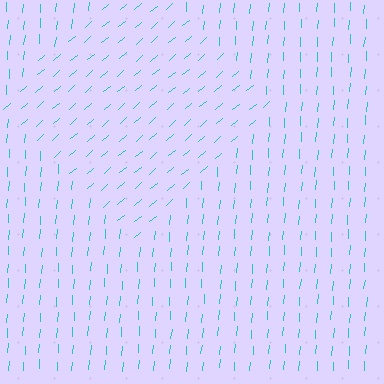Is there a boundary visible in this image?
Yes, there is a texture boundary formed by a change in line orientation.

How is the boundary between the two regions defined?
The boundary is defined purely by a change in line orientation (approximately 45 degrees difference). All lines are the same color and thickness.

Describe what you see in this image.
The image is filled with small cyan line segments. A diamond region in the image has lines oriented differently from the surrounding lines, creating a visible texture boundary.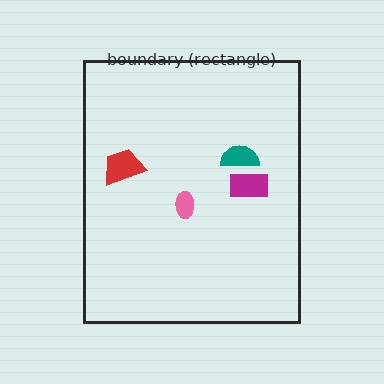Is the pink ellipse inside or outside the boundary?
Inside.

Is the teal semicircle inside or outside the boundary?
Inside.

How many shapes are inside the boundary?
4 inside, 0 outside.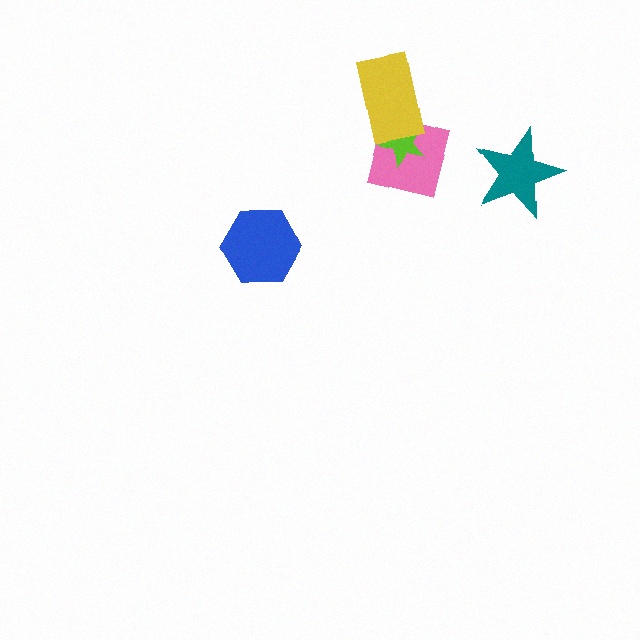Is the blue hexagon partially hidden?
No, no other shape covers it.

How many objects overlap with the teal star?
0 objects overlap with the teal star.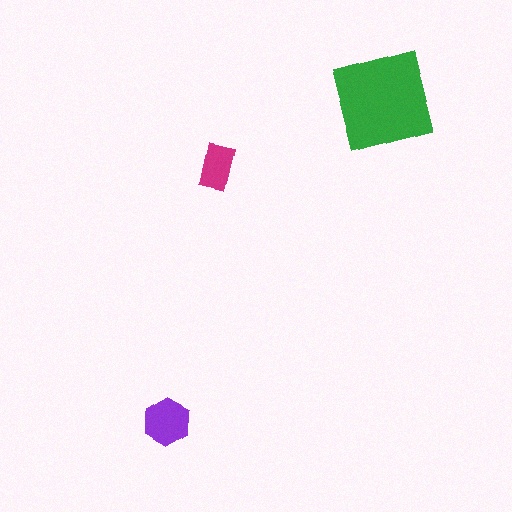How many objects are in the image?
There are 3 objects in the image.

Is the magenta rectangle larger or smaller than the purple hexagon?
Smaller.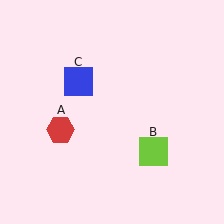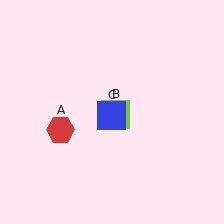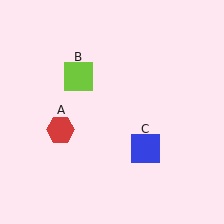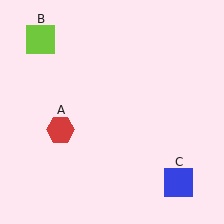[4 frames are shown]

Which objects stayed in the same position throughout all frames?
Red hexagon (object A) remained stationary.